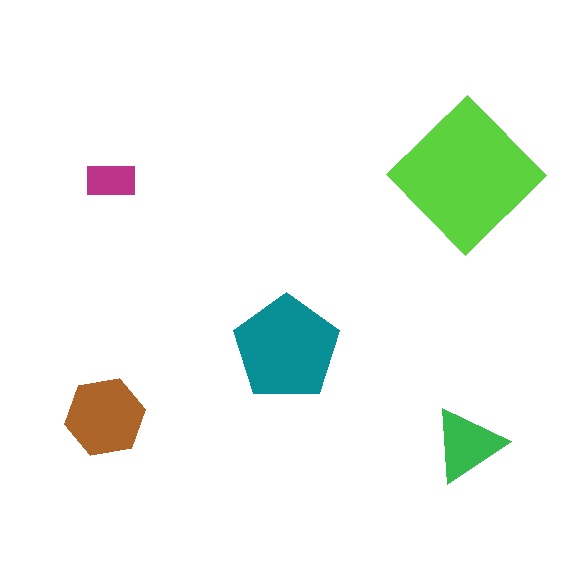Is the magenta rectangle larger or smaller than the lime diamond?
Smaller.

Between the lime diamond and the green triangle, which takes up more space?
The lime diamond.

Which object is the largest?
The lime diamond.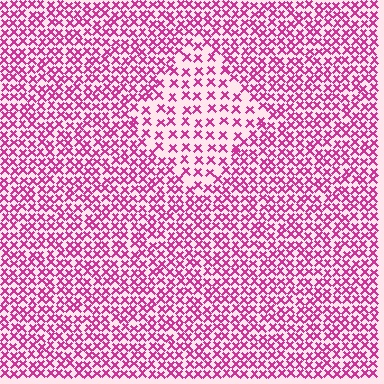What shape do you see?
I see a diamond.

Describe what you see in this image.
The image contains small magenta elements arranged at two different densities. A diamond-shaped region is visible where the elements are less densely packed than the surrounding area.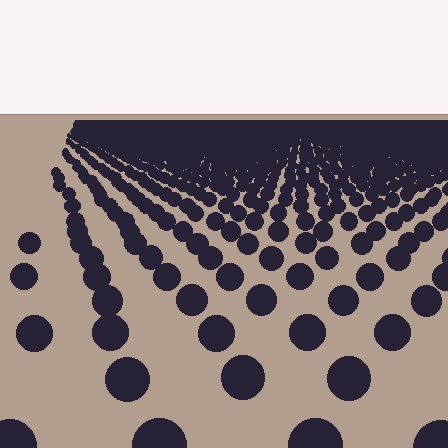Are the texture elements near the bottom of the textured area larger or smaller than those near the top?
Larger. Near the bottom, elements are closer to the viewer and appear at a bigger on-screen size.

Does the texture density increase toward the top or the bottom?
Density increases toward the top.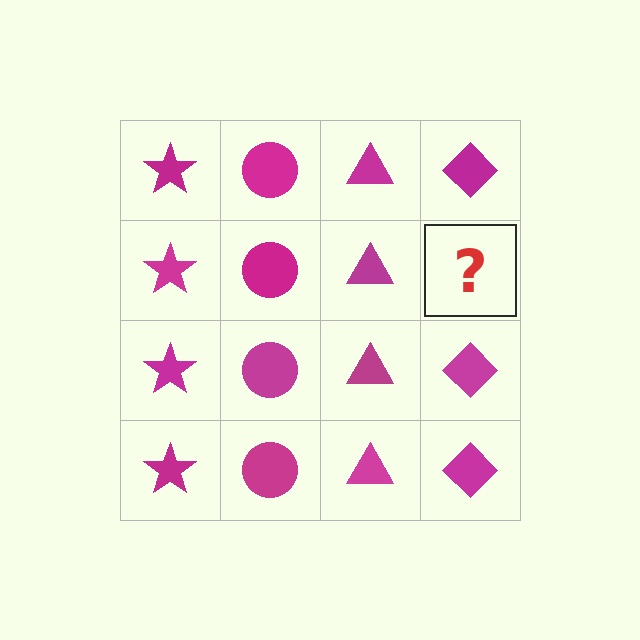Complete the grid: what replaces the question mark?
The question mark should be replaced with a magenta diamond.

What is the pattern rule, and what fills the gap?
The rule is that each column has a consistent shape. The gap should be filled with a magenta diamond.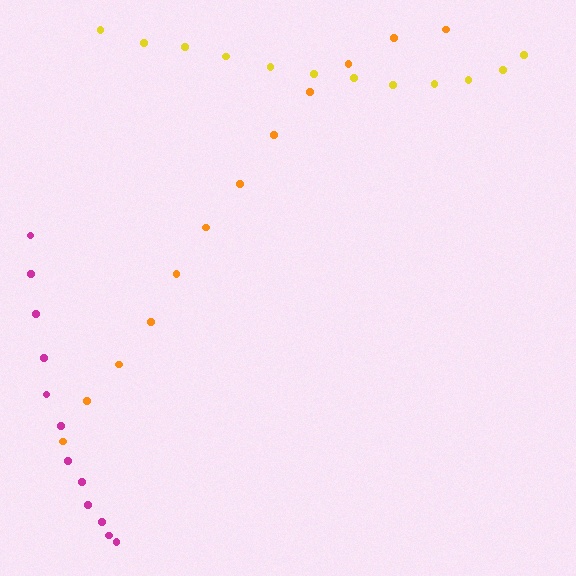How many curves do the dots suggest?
There are 3 distinct paths.